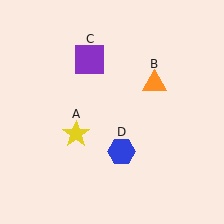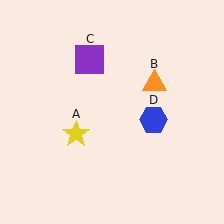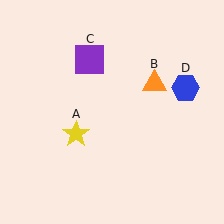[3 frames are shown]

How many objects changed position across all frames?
1 object changed position: blue hexagon (object D).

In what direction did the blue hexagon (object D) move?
The blue hexagon (object D) moved up and to the right.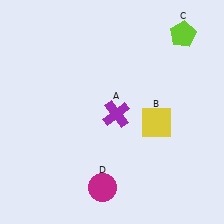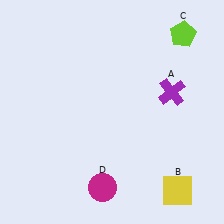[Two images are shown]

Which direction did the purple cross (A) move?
The purple cross (A) moved right.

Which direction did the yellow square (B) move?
The yellow square (B) moved down.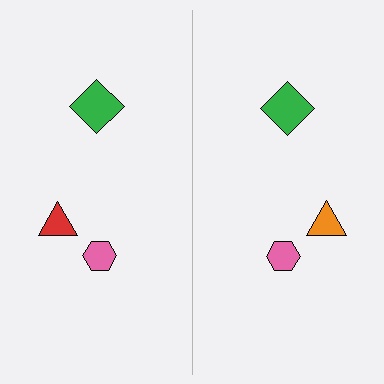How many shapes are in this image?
There are 6 shapes in this image.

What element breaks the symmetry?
The orange triangle on the right side breaks the symmetry — its mirror counterpart is red.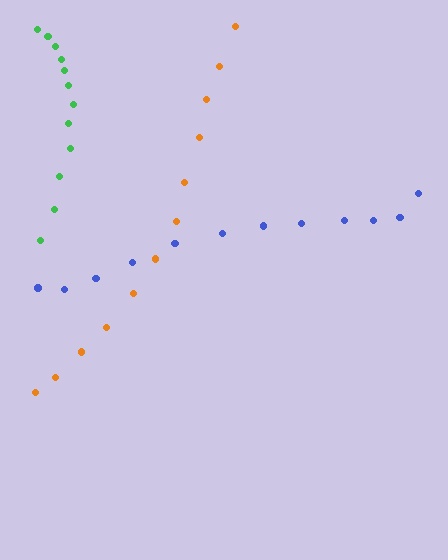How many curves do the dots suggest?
There are 3 distinct paths.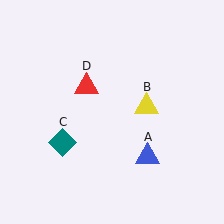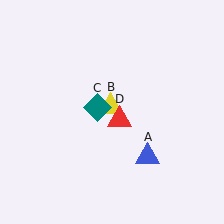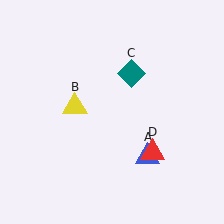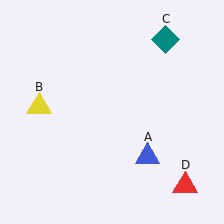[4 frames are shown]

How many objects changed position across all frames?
3 objects changed position: yellow triangle (object B), teal diamond (object C), red triangle (object D).